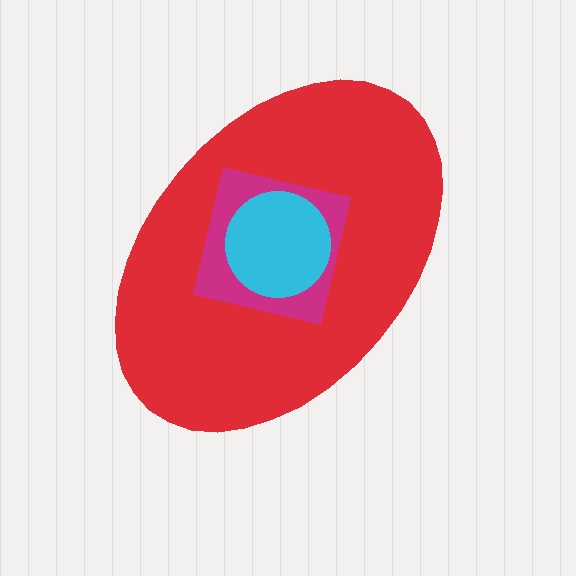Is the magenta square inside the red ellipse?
Yes.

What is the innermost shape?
The cyan circle.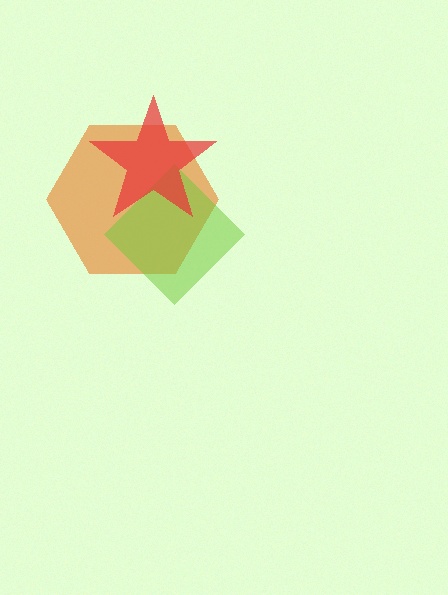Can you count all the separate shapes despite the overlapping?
Yes, there are 3 separate shapes.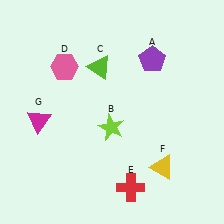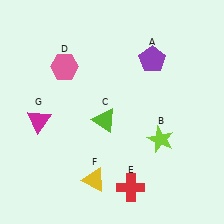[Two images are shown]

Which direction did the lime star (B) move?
The lime star (B) moved right.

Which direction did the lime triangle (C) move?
The lime triangle (C) moved down.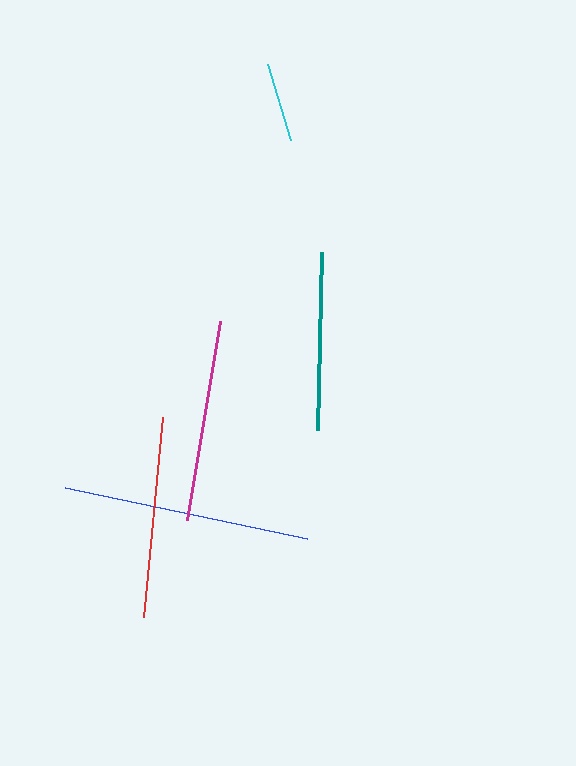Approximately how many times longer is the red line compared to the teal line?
The red line is approximately 1.1 times the length of the teal line.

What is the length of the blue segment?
The blue segment is approximately 248 pixels long.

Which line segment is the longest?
The blue line is the longest at approximately 248 pixels.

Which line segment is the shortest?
The cyan line is the shortest at approximately 79 pixels.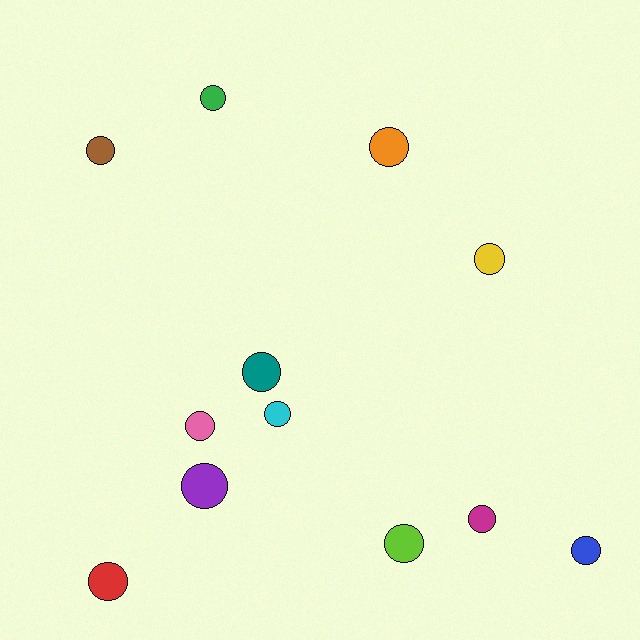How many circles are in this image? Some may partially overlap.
There are 12 circles.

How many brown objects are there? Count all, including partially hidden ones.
There is 1 brown object.